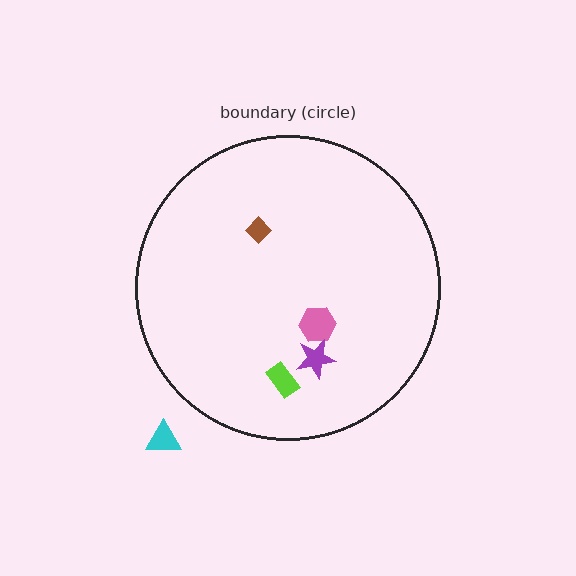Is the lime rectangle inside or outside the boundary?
Inside.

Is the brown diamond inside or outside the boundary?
Inside.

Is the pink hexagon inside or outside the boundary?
Inside.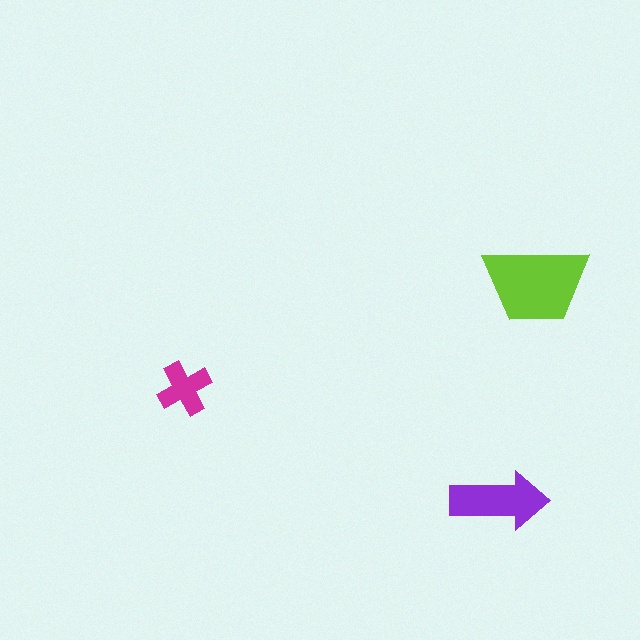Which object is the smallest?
The magenta cross.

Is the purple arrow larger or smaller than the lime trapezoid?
Smaller.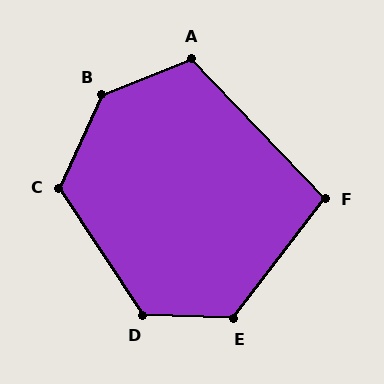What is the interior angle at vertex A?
Approximately 112 degrees (obtuse).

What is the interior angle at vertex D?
Approximately 125 degrees (obtuse).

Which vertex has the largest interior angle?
B, at approximately 136 degrees.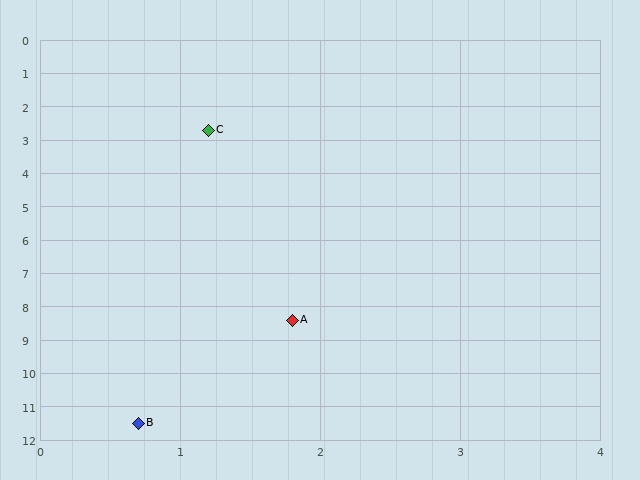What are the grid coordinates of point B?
Point B is at approximately (0.7, 11.5).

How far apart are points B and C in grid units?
Points B and C are about 8.8 grid units apart.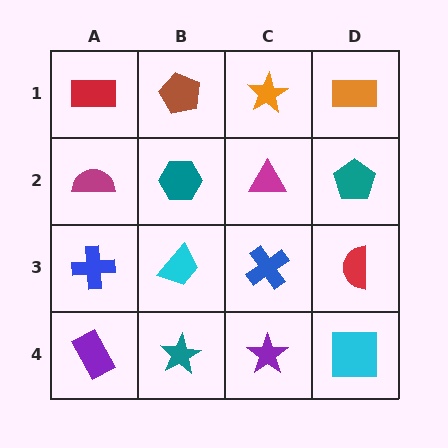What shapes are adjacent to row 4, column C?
A blue cross (row 3, column C), a teal star (row 4, column B), a cyan square (row 4, column D).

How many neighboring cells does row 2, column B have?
4.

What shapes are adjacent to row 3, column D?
A teal pentagon (row 2, column D), a cyan square (row 4, column D), a blue cross (row 3, column C).